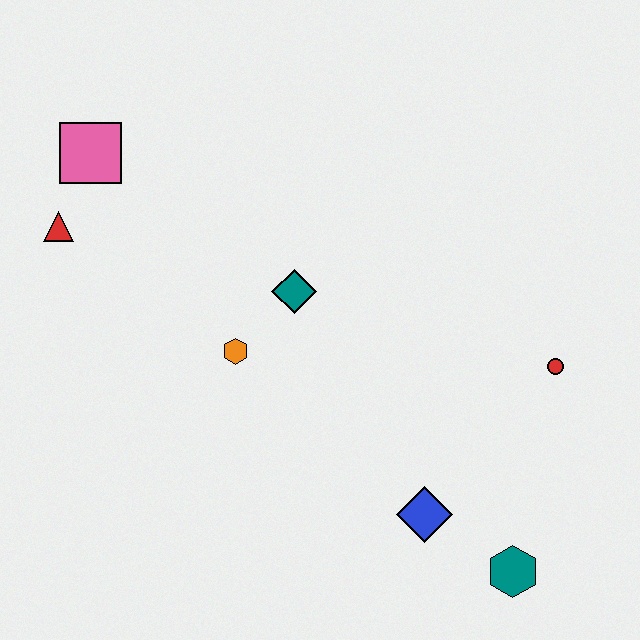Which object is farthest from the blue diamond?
The pink square is farthest from the blue diamond.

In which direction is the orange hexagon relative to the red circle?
The orange hexagon is to the left of the red circle.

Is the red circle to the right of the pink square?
Yes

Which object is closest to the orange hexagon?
The teal diamond is closest to the orange hexagon.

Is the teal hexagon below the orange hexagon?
Yes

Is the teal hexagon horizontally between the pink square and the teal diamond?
No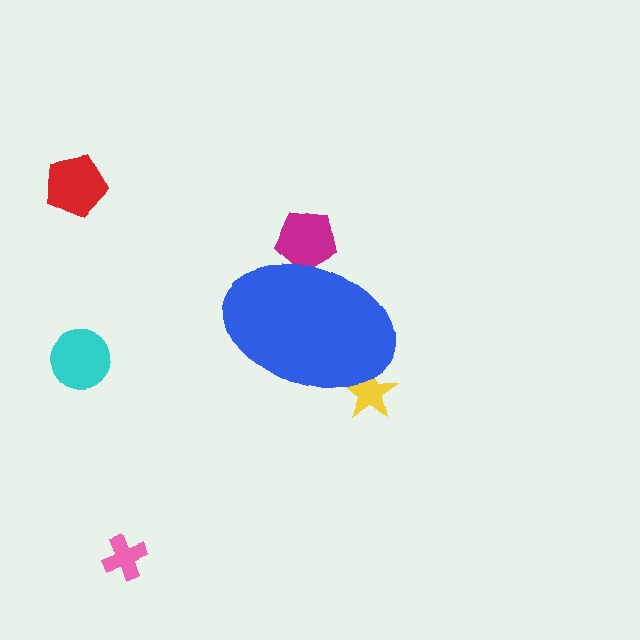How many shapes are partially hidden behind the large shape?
2 shapes are partially hidden.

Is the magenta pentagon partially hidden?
Yes, the magenta pentagon is partially hidden behind the blue ellipse.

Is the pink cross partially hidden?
No, the pink cross is fully visible.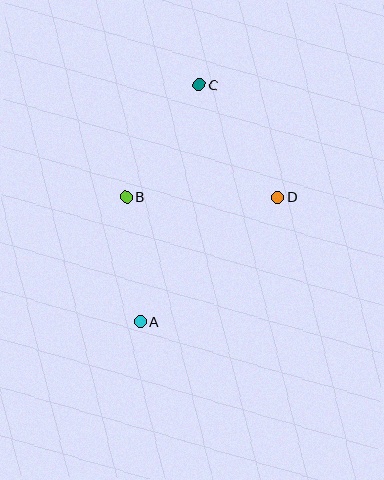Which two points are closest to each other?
Points A and B are closest to each other.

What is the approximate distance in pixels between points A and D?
The distance between A and D is approximately 186 pixels.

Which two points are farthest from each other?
Points A and C are farthest from each other.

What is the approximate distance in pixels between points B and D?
The distance between B and D is approximately 152 pixels.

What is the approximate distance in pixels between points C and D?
The distance between C and D is approximately 137 pixels.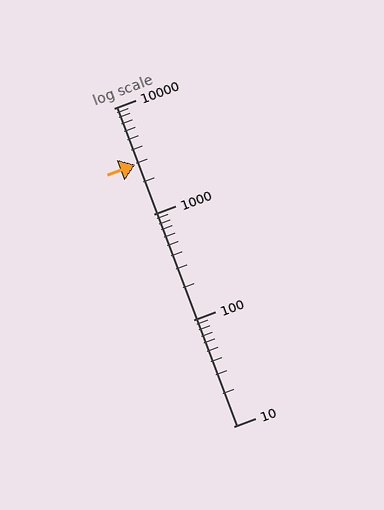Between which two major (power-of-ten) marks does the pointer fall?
The pointer is between 1000 and 10000.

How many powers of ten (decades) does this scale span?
The scale spans 3 decades, from 10 to 10000.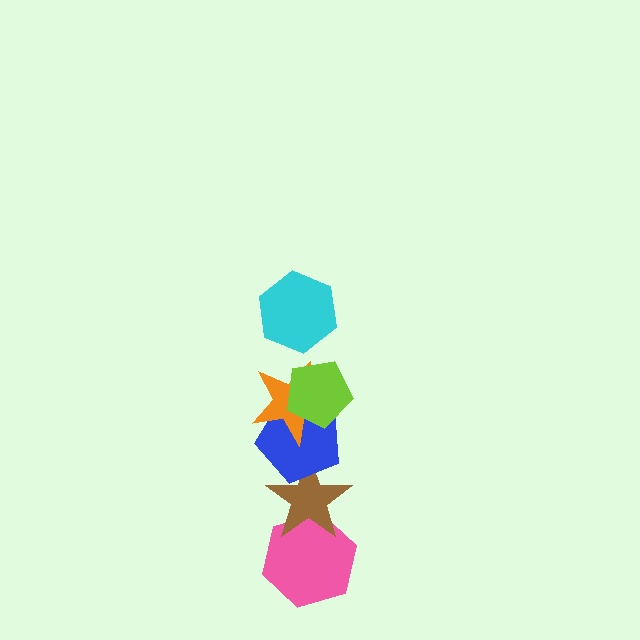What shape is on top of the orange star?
The lime pentagon is on top of the orange star.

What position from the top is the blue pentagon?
The blue pentagon is 4th from the top.